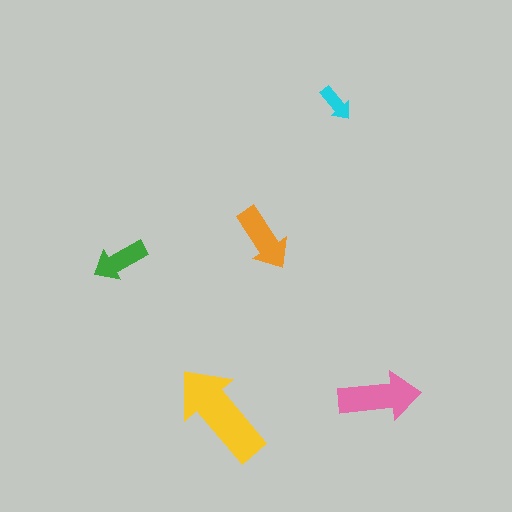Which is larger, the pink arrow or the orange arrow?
The pink one.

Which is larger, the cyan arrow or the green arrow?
The green one.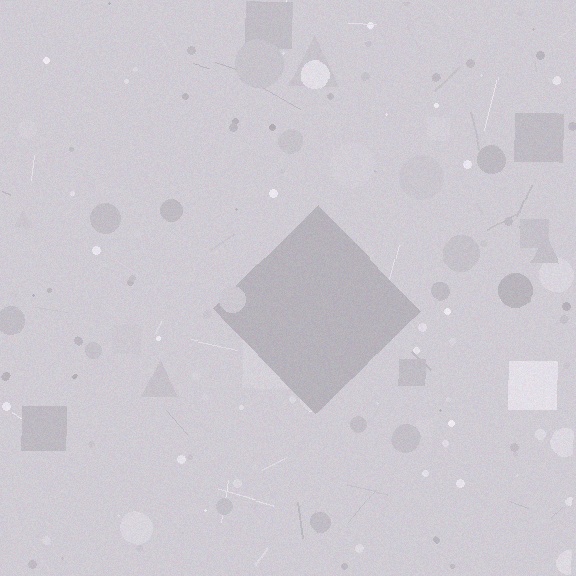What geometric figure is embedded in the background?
A diamond is embedded in the background.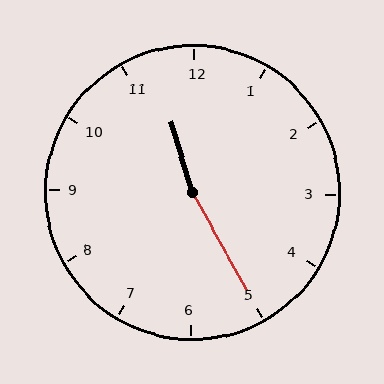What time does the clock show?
11:25.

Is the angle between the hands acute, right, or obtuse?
It is obtuse.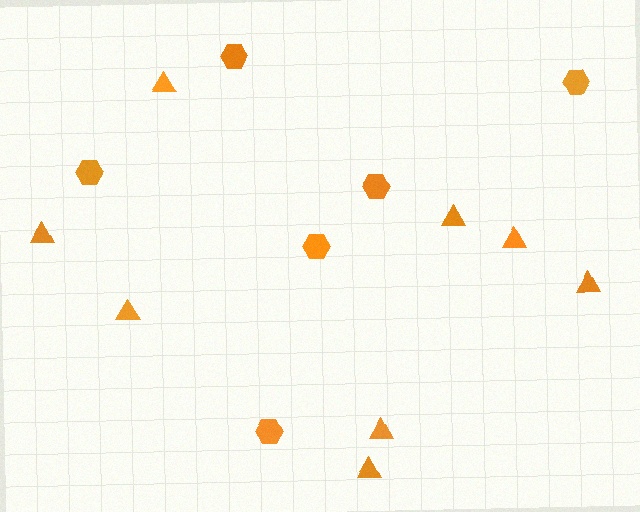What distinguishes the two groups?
There are 2 groups: one group of hexagons (6) and one group of triangles (8).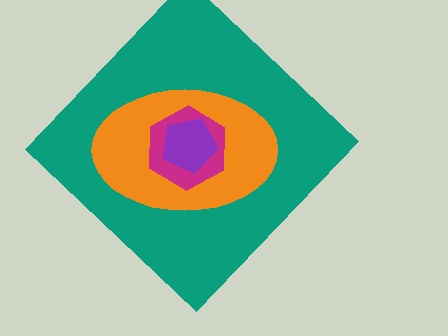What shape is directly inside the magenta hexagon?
The purple pentagon.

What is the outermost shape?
The teal diamond.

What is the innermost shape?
The purple pentagon.